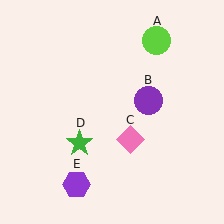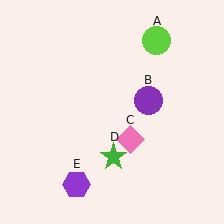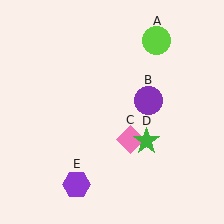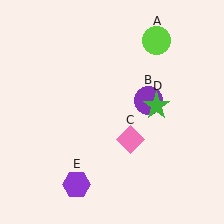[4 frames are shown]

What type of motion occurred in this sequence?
The green star (object D) rotated counterclockwise around the center of the scene.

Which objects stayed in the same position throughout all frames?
Lime circle (object A) and purple circle (object B) and pink diamond (object C) and purple hexagon (object E) remained stationary.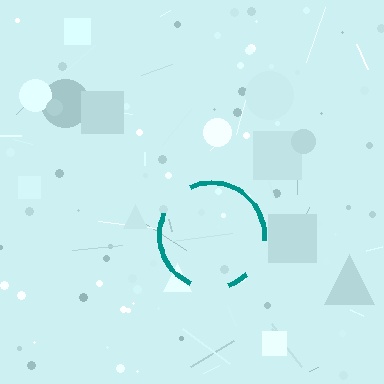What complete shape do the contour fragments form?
The contour fragments form a circle.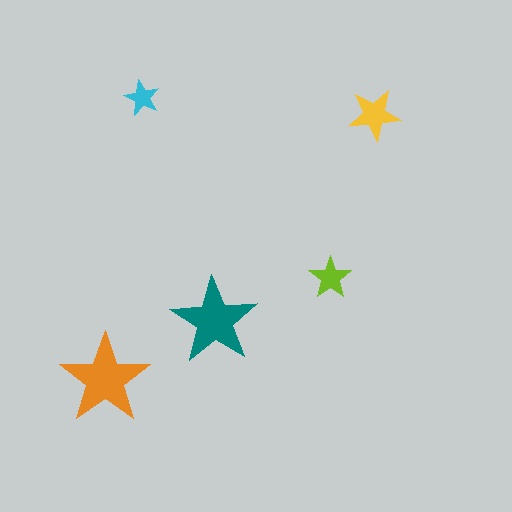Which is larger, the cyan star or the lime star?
The lime one.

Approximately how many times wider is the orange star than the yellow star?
About 1.5 times wider.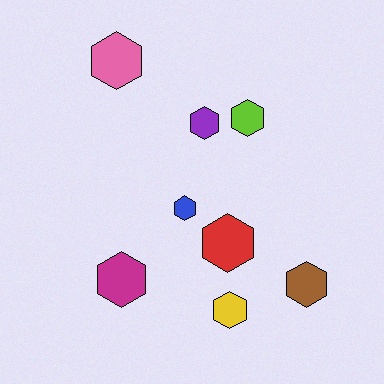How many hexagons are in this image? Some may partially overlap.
There are 8 hexagons.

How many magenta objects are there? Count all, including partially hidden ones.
There is 1 magenta object.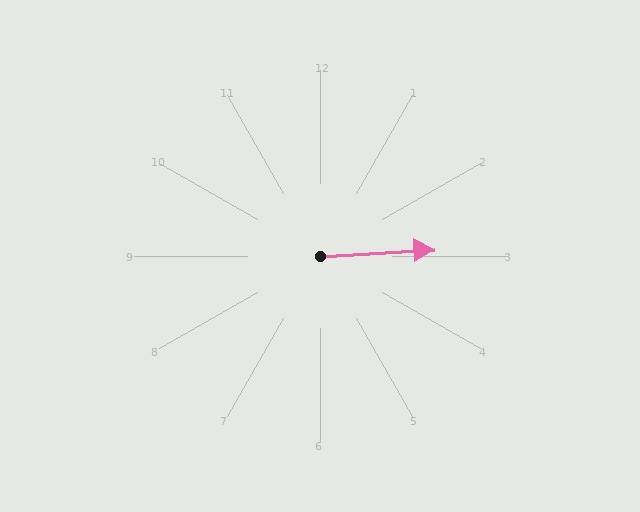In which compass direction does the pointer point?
East.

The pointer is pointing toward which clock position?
Roughly 3 o'clock.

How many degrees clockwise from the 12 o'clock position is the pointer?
Approximately 87 degrees.